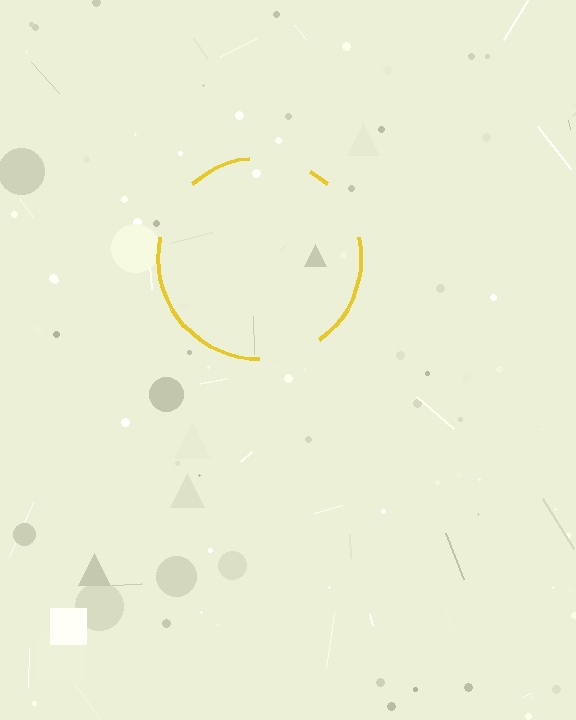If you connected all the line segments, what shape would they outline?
They would outline a circle.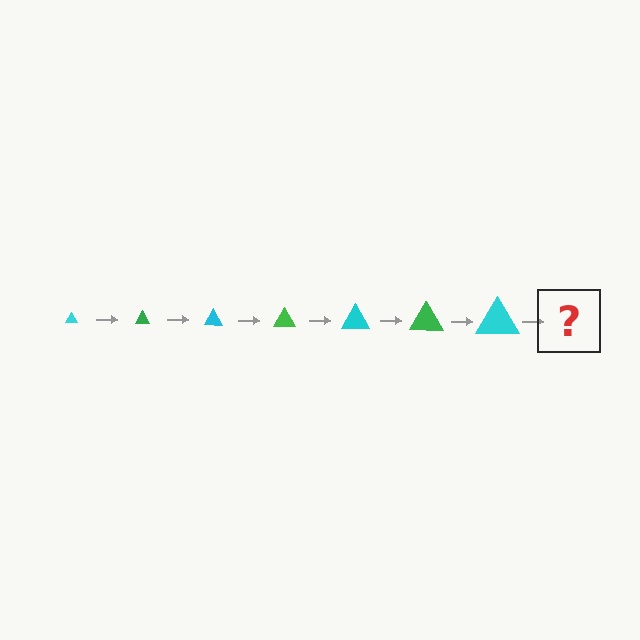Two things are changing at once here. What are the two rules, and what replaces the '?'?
The two rules are that the triangle grows larger each step and the color cycles through cyan and green. The '?' should be a green triangle, larger than the previous one.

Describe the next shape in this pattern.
It should be a green triangle, larger than the previous one.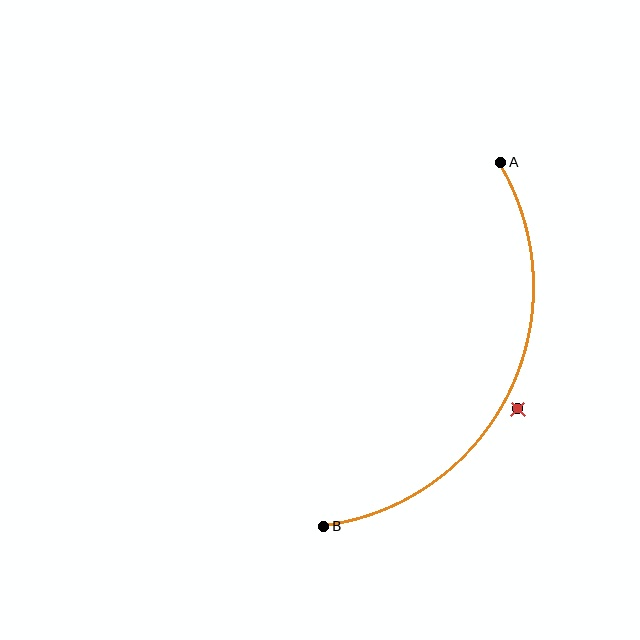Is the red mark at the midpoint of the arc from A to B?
No — the red mark does not lie on the arc at all. It sits slightly outside the curve.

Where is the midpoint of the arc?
The arc midpoint is the point on the curve farthest from the straight line joining A and B. It sits to the right of that line.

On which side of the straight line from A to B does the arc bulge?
The arc bulges to the right of the straight line connecting A and B.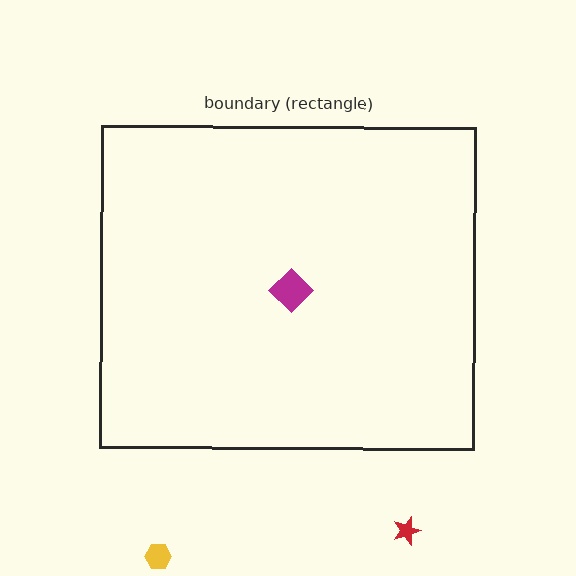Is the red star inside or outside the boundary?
Outside.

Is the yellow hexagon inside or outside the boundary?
Outside.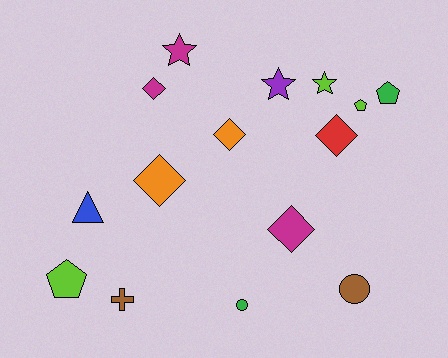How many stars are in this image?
There are 3 stars.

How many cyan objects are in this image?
There are no cyan objects.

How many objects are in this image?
There are 15 objects.